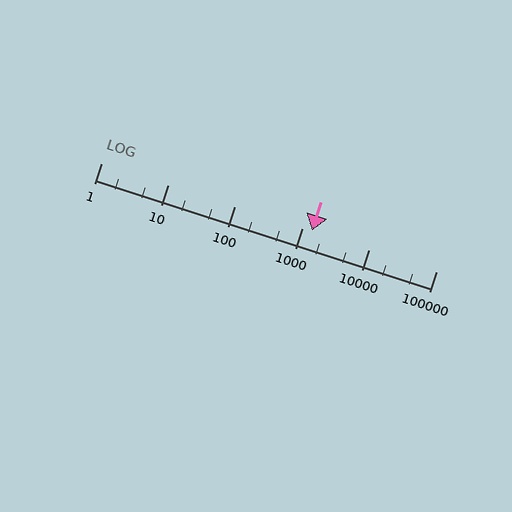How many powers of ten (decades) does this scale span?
The scale spans 5 decades, from 1 to 100000.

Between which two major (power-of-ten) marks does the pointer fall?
The pointer is between 1000 and 10000.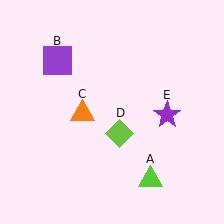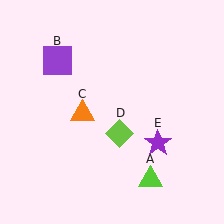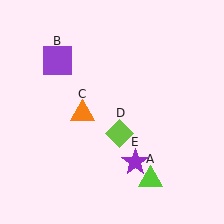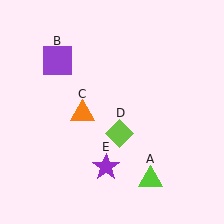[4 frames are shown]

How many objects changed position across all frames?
1 object changed position: purple star (object E).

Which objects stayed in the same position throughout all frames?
Lime triangle (object A) and purple square (object B) and orange triangle (object C) and lime diamond (object D) remained stationary.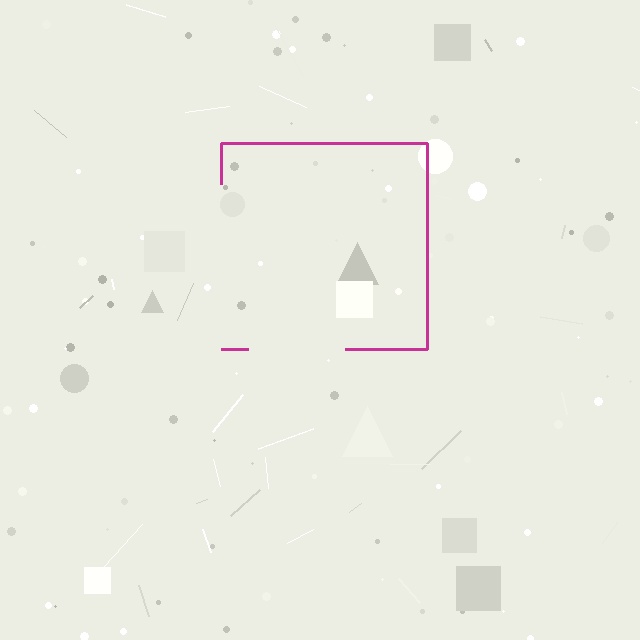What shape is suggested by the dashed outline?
The dashed outline suggests a square.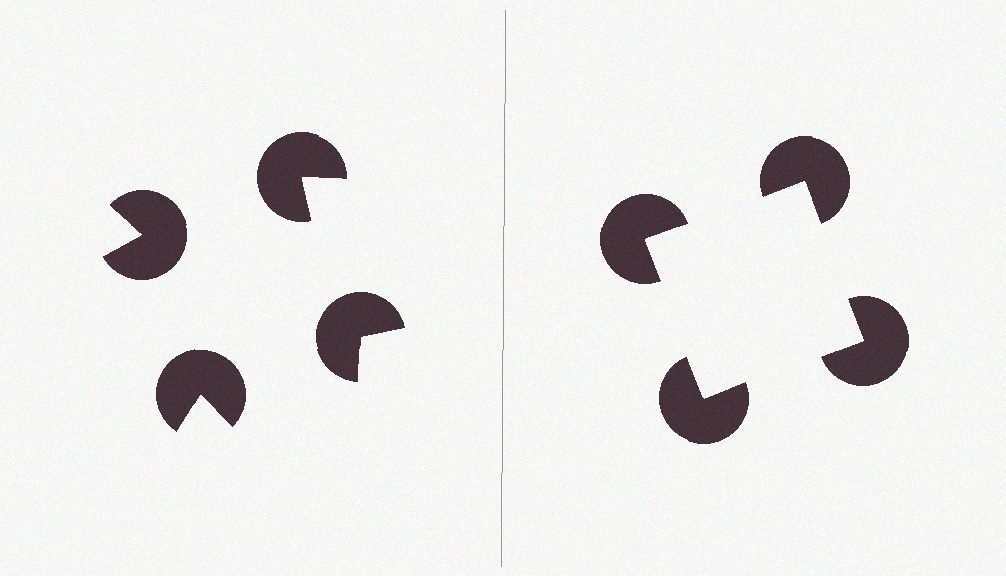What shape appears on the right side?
An illusory square.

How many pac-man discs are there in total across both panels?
8 — 4 on each side.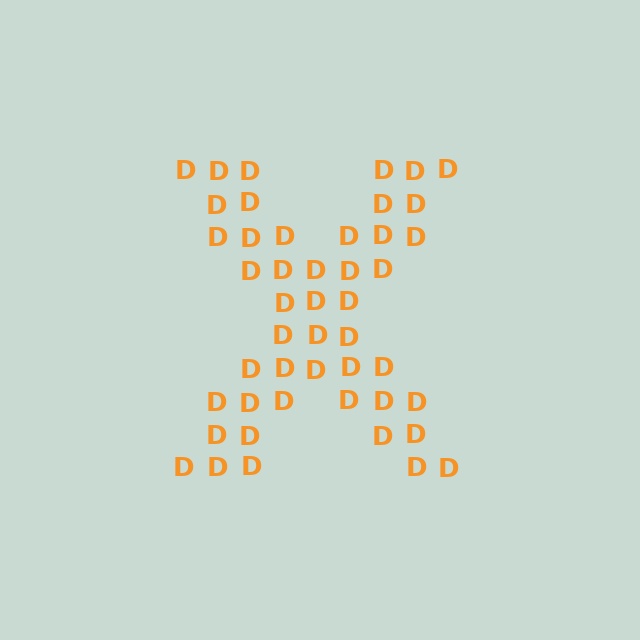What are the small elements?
The small elements are letter D's.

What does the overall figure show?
The overall figure shows the letter X.